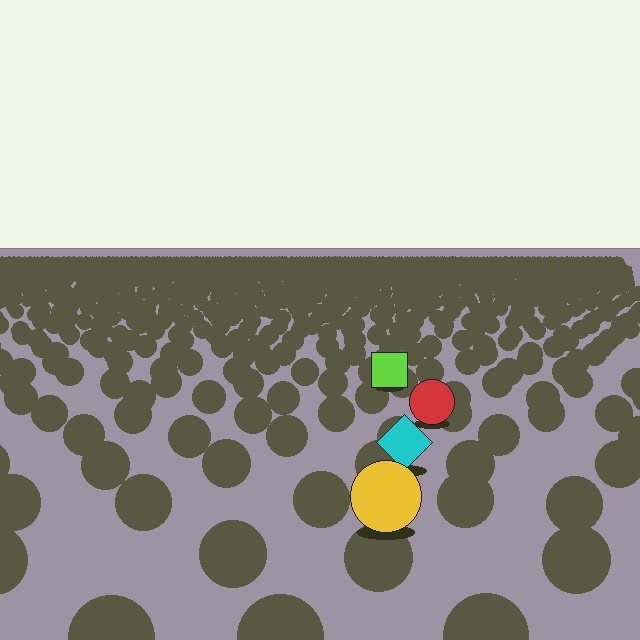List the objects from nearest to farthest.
From nearest to farthest: the yellow circle, the cyan diamond, the red circle, the lime square.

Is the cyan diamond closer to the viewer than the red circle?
Yes. The cyan diamond is closer — you can tell from the texture gradient: the ground texture is coarser near it.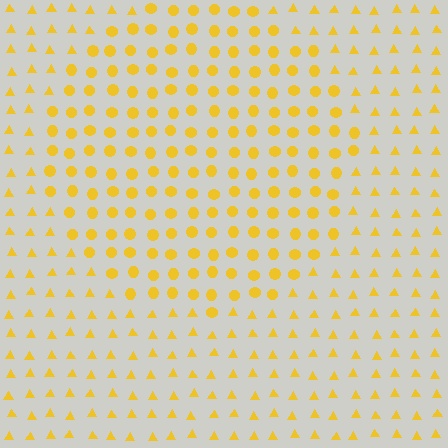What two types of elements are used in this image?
The image uses circles inside the circle region and triangles outside it.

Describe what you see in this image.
The image is filled with small yellow elements arranged in a uniform grid. A circle-shaped region contains circles, while the surrounding area contains triangles. The boundary is defined purely by the change in element shape.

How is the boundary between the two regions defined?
The boundary is defined by a change in element shape: circles inside vs. triangles outside. All elements share the same color and spacing.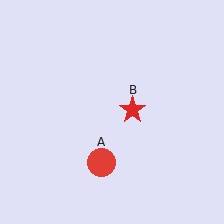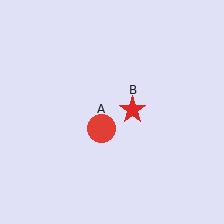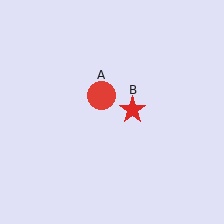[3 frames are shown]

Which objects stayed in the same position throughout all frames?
Red star (object B) remained stationary.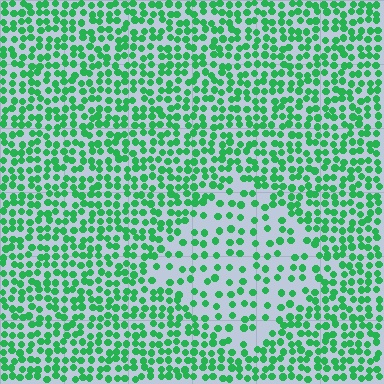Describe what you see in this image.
The image contains small green elements arranged at two different densities. A diamond-shaped region is visible where the elements are less densely packed than the surrounding area.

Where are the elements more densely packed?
The elements are more densely packed outside the diamond boundary.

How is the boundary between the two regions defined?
The boundary is defined by a change in element density (approximately 2.1x ratio). All elements are the same color, size, and shape.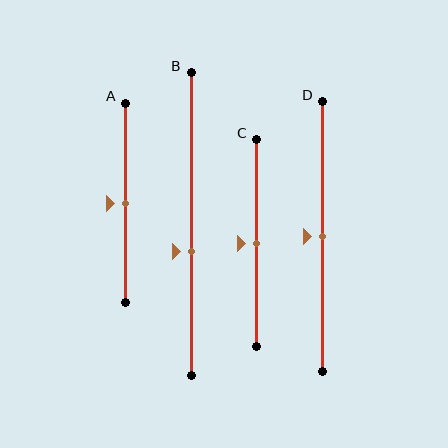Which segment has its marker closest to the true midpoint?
Segment A has its marker closest to the true midpoint.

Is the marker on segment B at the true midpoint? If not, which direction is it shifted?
No, the marker on segment B is shifted downward by about 9% of the segment length.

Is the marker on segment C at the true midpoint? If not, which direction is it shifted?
Yes, the marker on segment C is at the true midpoint.